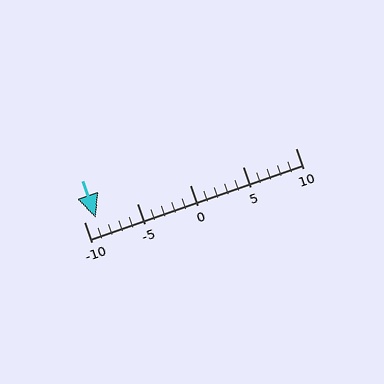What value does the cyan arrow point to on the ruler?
The cyan arrow points to approximately -9.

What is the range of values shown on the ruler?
The ruler shows values from -10 to 10.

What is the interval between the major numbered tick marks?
The major tick marks are spaced 5 units apart.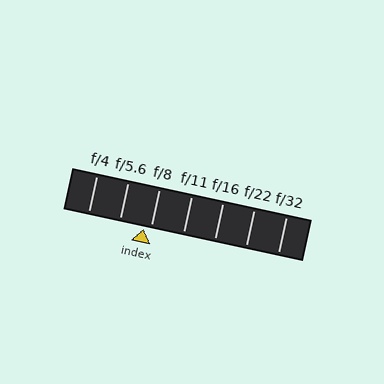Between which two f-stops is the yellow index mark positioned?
The index mark is between f/5.6 and f/8.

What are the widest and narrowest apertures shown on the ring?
The widest aperture shown is f/4 and the narrowest is f/32.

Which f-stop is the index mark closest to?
The index mark is closest to f/8.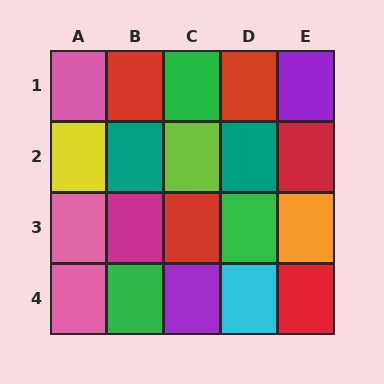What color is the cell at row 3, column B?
Magenta.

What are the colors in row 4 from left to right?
Pink, green, purple, cyan, red.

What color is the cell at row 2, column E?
Red.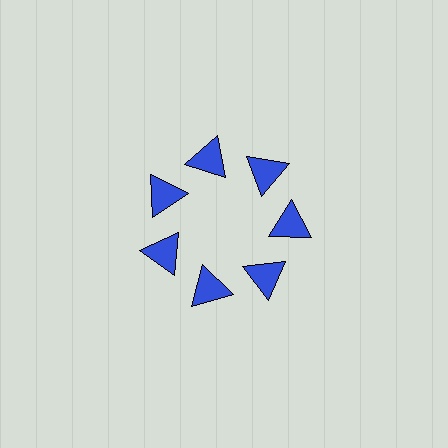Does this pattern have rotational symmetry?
Yes, this pattern has 7-fold rotational symmetry. It looks the same after rotating 51 degrees around the center.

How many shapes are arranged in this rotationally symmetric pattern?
There are 7 shapes, arranged in 7 groups of 1.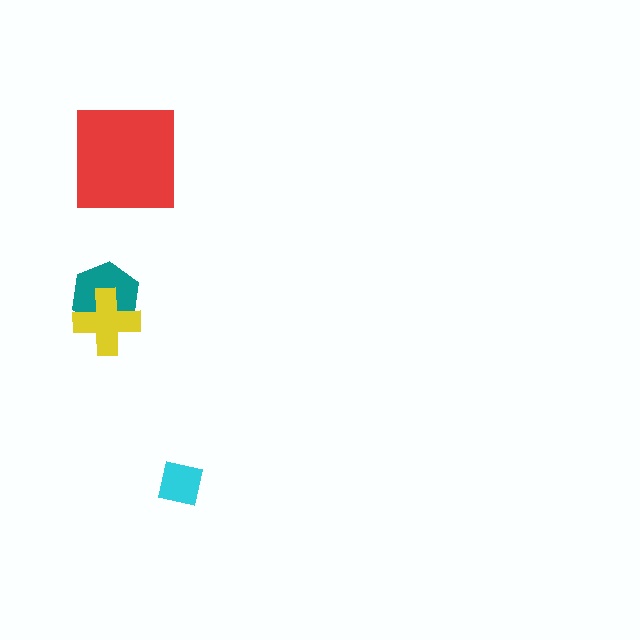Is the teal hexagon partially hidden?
Yes, it is partially covered by another shape.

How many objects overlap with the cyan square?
0 objects overlap with the cyan square.